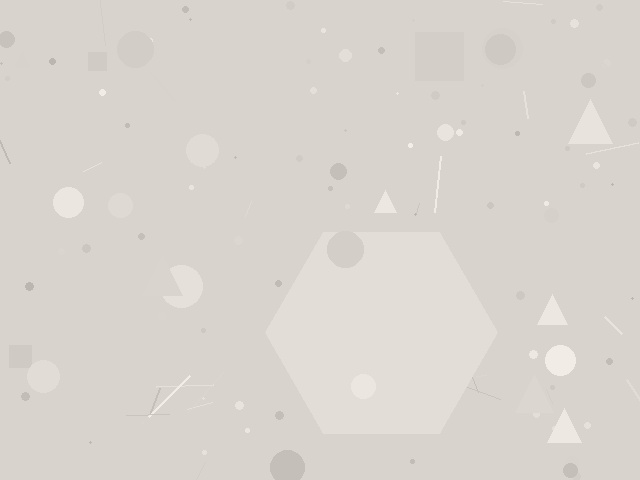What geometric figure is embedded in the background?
A hexagon is embedded in the background.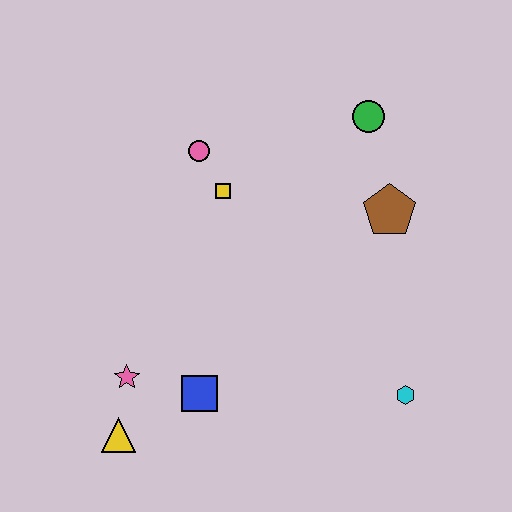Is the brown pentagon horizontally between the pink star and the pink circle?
No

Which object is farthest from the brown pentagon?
The yellow triangle is farthest from the brown pentagon.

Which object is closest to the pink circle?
The yellow square is closest to the pink circle.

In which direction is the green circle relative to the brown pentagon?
The green circle is above the brown pentagon.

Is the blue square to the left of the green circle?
Yes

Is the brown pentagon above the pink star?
Yes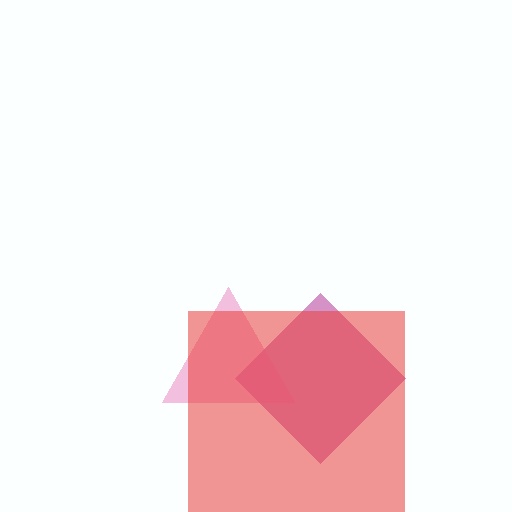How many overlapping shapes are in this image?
There are 3 overlapping shapes in the image.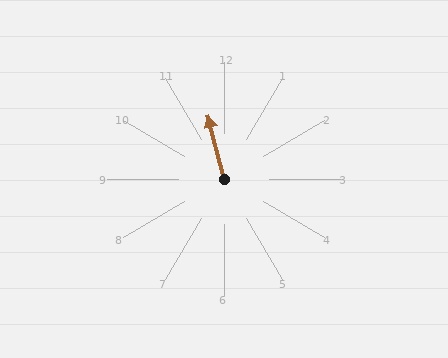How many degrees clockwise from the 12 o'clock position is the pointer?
Approximately 346 degrees.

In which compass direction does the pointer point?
North.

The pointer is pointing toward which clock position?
Roughly 12 o'clock.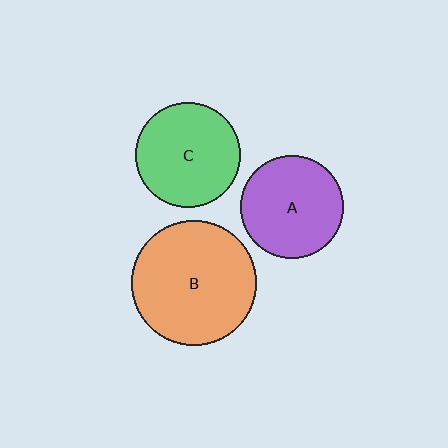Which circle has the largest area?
Circle B (orange).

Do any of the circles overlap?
No, none of the circles overlap.